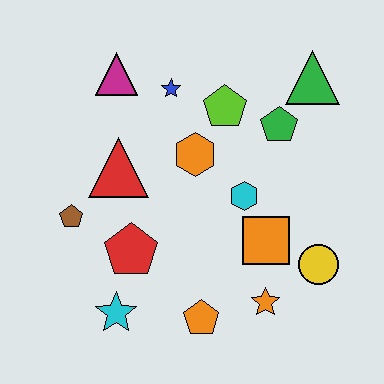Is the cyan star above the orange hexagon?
No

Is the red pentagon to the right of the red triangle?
Yes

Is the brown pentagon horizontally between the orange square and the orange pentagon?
No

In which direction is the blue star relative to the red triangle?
The blue star is above the red triangle.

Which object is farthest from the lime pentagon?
The cyan star is farthest from the lime pentagon.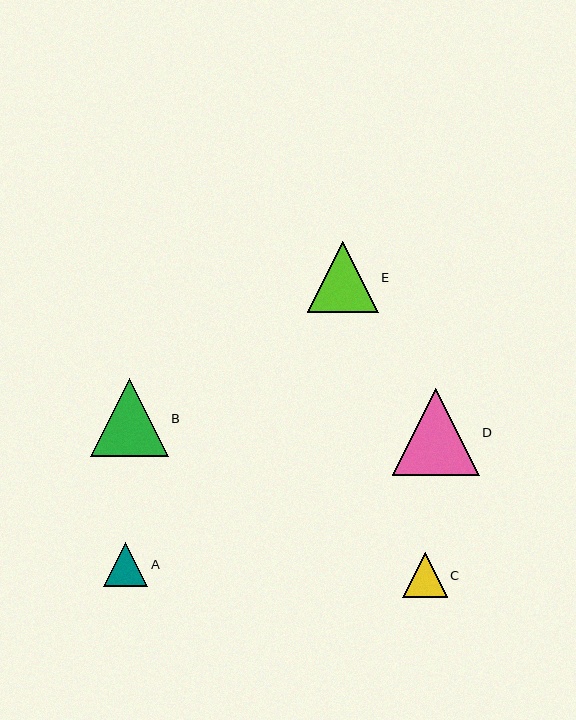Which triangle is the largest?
Triangle D is the largest with a size of approximately 87 pixels.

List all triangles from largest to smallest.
From largest to smallest: D, B, E, C, A.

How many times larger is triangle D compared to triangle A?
Triangle D is approximately 2.0 times the size of triangle A.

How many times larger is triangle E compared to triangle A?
Triangle E is approximately 1.6 times the size of triangle A.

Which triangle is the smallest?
Triangle A is the smallest with a size of approximately 44 pixels.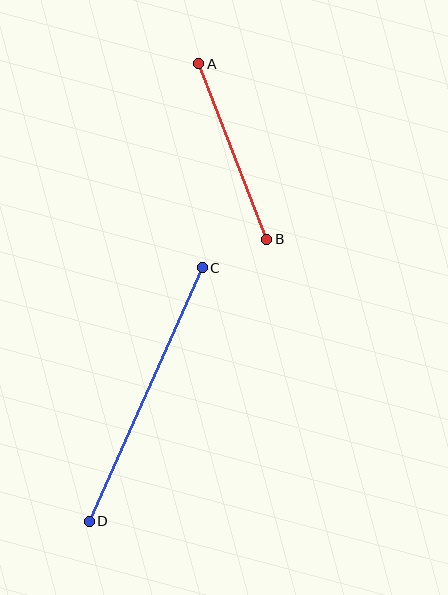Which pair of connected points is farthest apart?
Points C and D are farthest apart.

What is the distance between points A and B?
The distance is approximately 188 pixels.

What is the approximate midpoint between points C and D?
The midpoint is at approximately (146, 395) pixels.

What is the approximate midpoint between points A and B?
The midpoint is at approximately (233, 151) pixels.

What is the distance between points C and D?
The distance is approximately 278 pixels.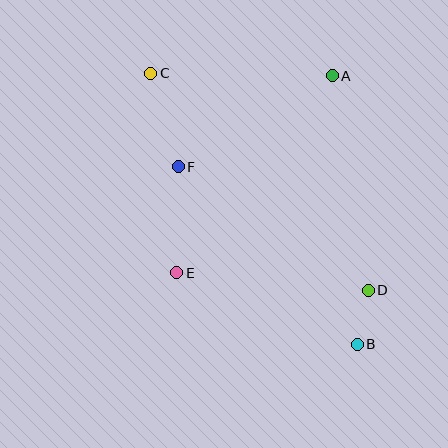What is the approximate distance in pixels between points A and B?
The distance between A and B is approximately 270 pixels.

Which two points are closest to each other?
Points B and D are closest to each other.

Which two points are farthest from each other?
Points B and C are farthest from each other.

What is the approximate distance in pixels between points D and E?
The distance between D and E is approximately 192 pixels.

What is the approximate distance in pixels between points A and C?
The distance between A and C is approximately 182 pixels.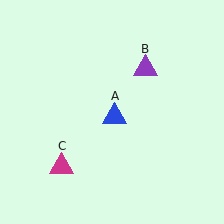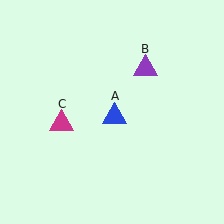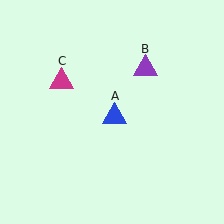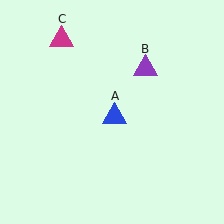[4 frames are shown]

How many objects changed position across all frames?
1 object changed position: magenta triangle (object C).